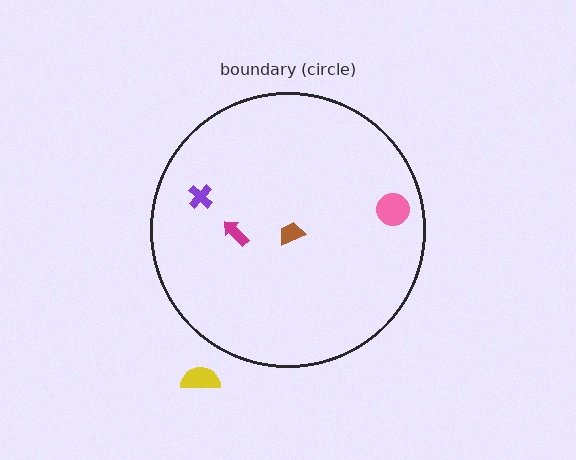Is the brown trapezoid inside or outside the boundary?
Inside.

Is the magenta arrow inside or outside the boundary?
Inside.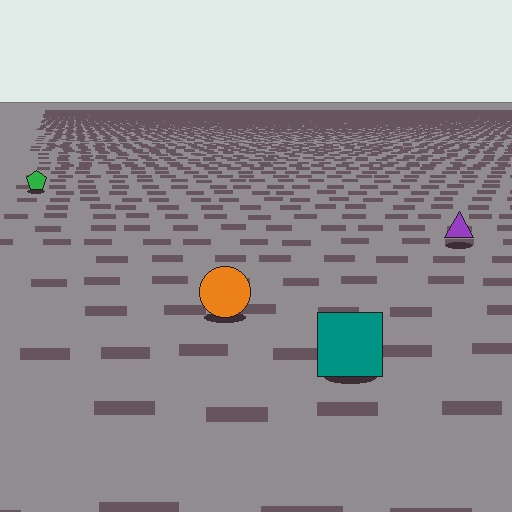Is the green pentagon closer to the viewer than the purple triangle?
No. The purple triangle is closer — you can tell from the texture gradient: the ground texture is coarser near it.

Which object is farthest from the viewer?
The green pentagon is farthest from the viewer. It appears smaller and the ground texture around it is denser.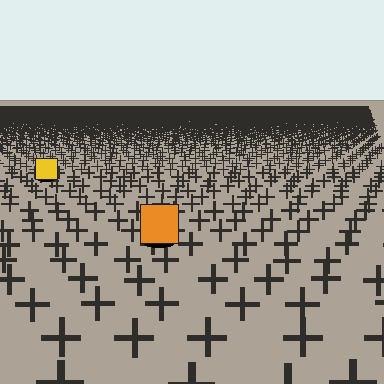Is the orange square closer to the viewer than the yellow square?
Yes. The orange square is closer — you can tell from the texture gradient: the ground texture is coarser near it.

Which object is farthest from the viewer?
The yellow square is farthest from the viewer. It appears smaller and the ground texture around it is denser.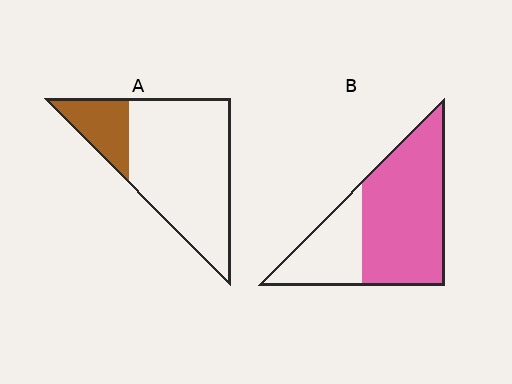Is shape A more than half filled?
No.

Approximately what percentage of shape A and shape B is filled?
A is approximately 20% and B is approximately 70%.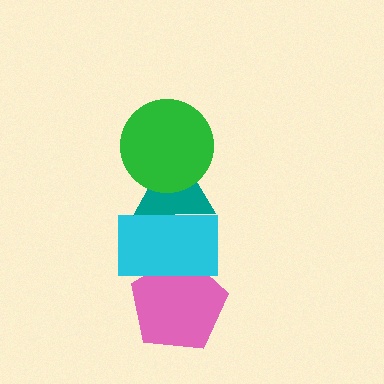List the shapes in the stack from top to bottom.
From top to bottom: the green circle, the teal triangle, the cyan rectangle, the pink pentagon.